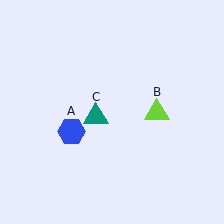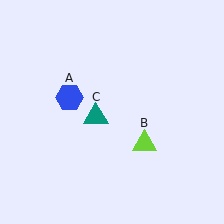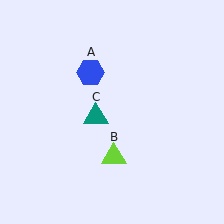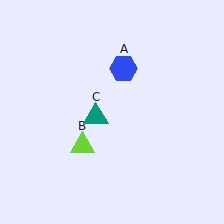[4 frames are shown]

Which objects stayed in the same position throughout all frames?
Teal triangle (object C) remained stationary.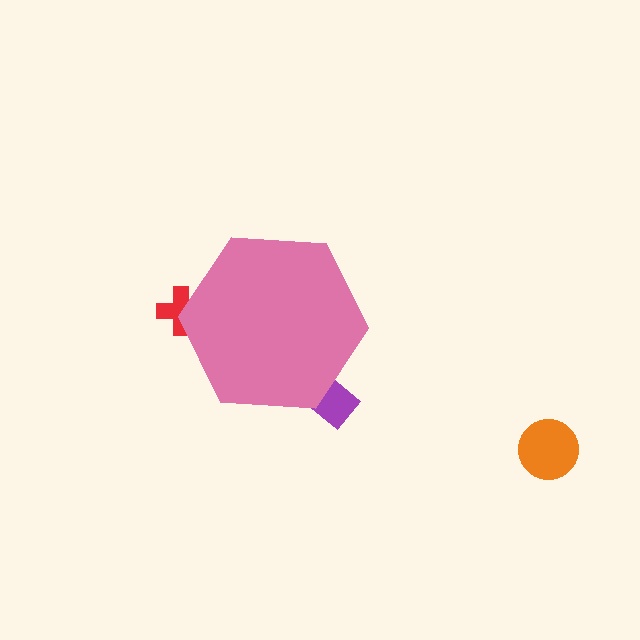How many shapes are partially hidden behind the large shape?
2 shapes are partially hidden.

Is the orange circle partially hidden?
No, the orange circle is fully visible.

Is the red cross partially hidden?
Yes, the red cross is partially hidden behind the pink hexagon.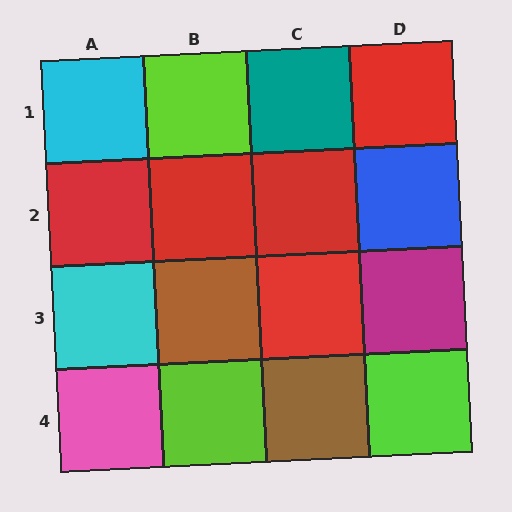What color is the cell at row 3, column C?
Red.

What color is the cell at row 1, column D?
Red.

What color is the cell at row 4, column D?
Lime.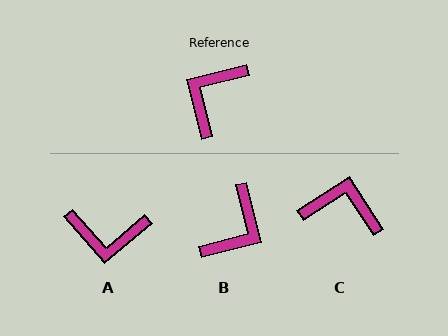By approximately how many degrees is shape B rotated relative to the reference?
Approximately 180 degrees clockwise.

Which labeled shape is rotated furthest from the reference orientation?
B, about 180 degrees away.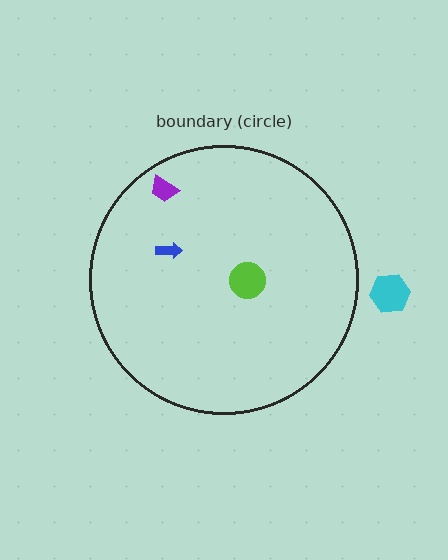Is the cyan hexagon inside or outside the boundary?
Outside.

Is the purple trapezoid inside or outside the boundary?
Inside.